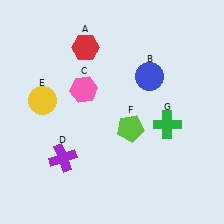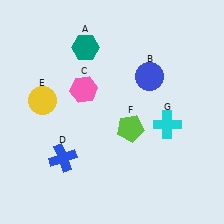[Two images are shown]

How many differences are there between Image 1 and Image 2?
There are 3 differences between the two images.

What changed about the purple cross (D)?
In Image 1, D is purple. In Image 2, it changed to blue.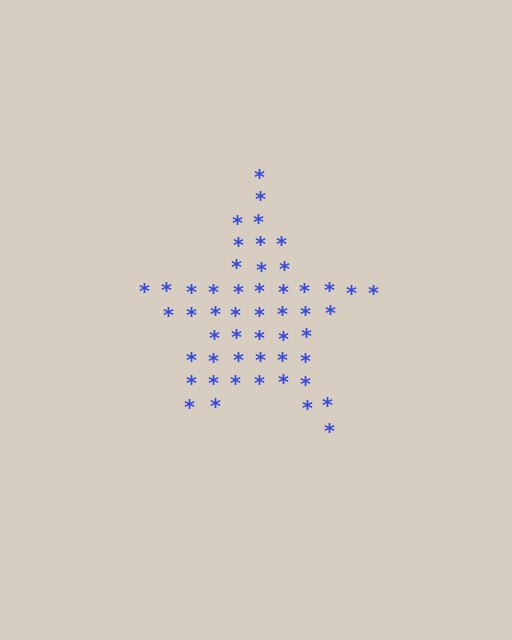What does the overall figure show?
The overall figure shows a star.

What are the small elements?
The small elements are asterisks.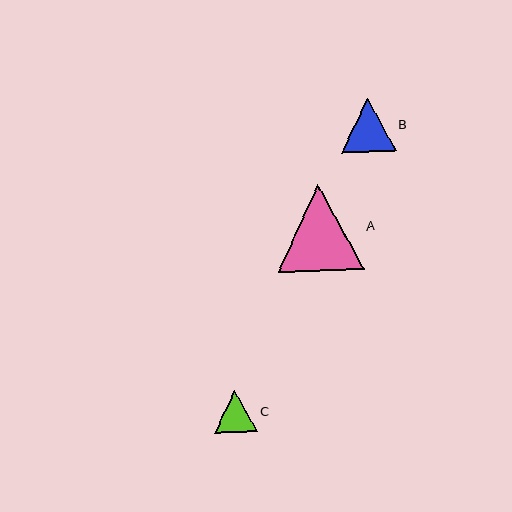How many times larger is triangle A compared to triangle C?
Triangle A is approximately 2.0 times the size of triangle C.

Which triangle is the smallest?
Triangle C is the smallest with a size of approximately 43 pixels.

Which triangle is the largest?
Triangle A is the largest with a size of approximately 87 pixels.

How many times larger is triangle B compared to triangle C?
Triangle B is approximately 1.3 times the size of triangle C.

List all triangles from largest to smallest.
From largest to smallest: A, B, C.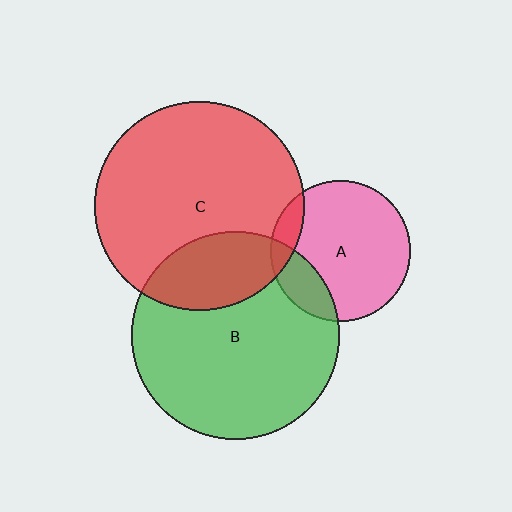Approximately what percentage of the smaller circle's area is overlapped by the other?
Approximately 10%.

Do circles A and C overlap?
Yes.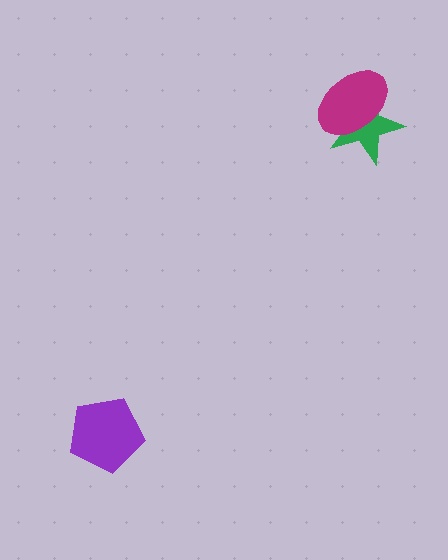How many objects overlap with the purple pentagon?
0 objects overlap with the purple pentagon.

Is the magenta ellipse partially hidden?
No, no other shape covers it.